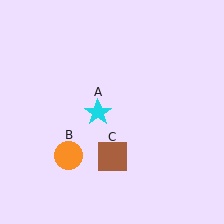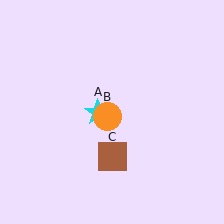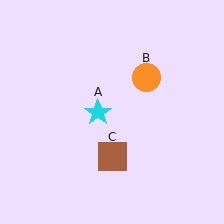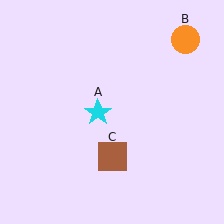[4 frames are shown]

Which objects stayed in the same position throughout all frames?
Cyan star (object A) and brown square (object C) remained stationary.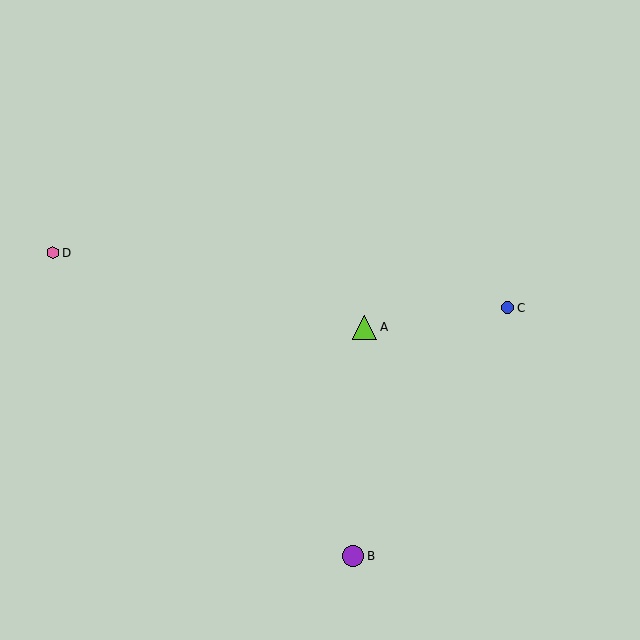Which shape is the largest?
The lime triangle (labeled A) is the largest.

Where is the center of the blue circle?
The center of the blue circle is at (507, 308).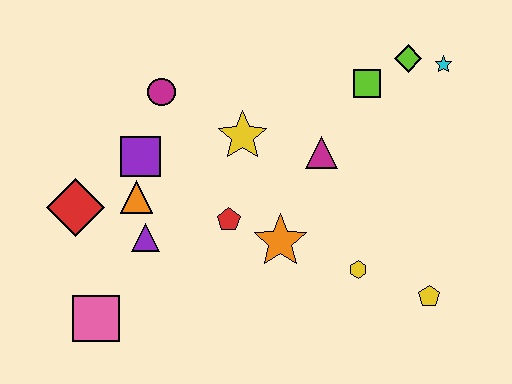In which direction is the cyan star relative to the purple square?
The cyan star is to the right of the purple square.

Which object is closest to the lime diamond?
The cyan star is closest to the lime diamond.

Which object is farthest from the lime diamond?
The pink square is farthest from the lime diamond.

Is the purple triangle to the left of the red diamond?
No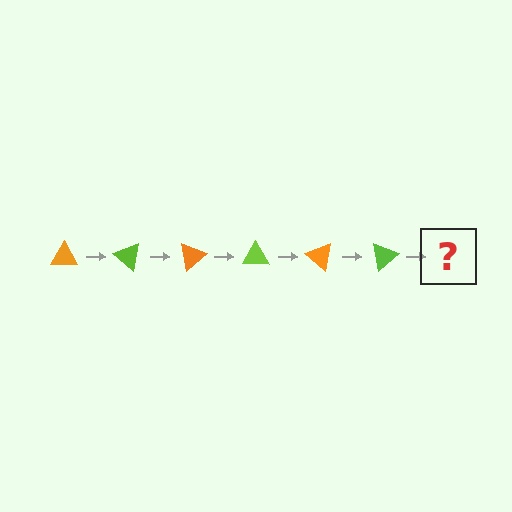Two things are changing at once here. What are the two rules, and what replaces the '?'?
The two rules are that it rotates 40 degrees each step and the color cycles through orange and lime. The '?' should be an orange triangle, rotated 240 degrees from the start.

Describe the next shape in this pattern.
It should be an orange triangle, rotated 240 degrees from the start.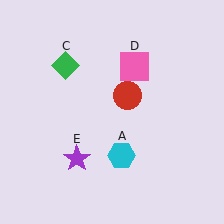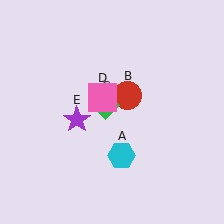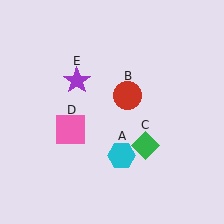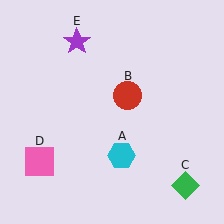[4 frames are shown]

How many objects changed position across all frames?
3 objects changed position: green diamond (object C), pink square (object D), purple star (object E).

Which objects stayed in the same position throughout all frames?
Cyan hexagon (object A) and red circle (object B) remained stationary.